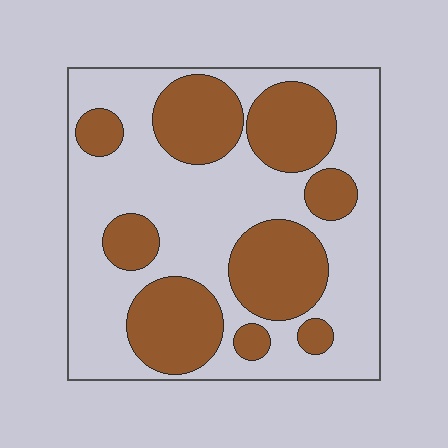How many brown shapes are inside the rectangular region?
9.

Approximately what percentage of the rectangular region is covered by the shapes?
Approximately 40%.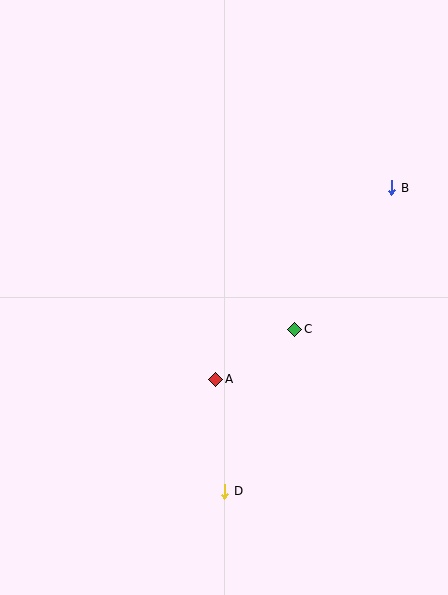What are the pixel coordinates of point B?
Point B is at (392, 188).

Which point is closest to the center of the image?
Point C at (295, 329) is closest to the center.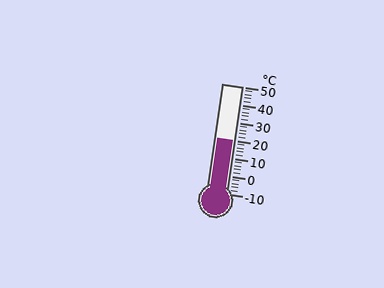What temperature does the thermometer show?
The thermometer shows approximately 20°C.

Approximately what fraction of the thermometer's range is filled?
The thermometer is filled to approximately 50% of its range.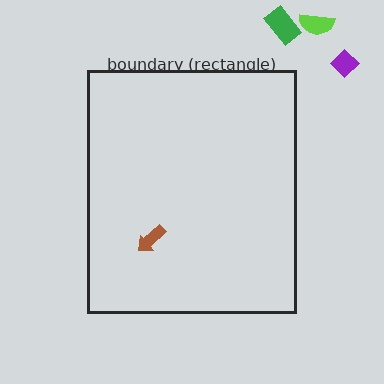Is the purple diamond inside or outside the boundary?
Outside.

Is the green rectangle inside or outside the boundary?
Outside.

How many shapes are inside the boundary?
1 inside, 3 outside.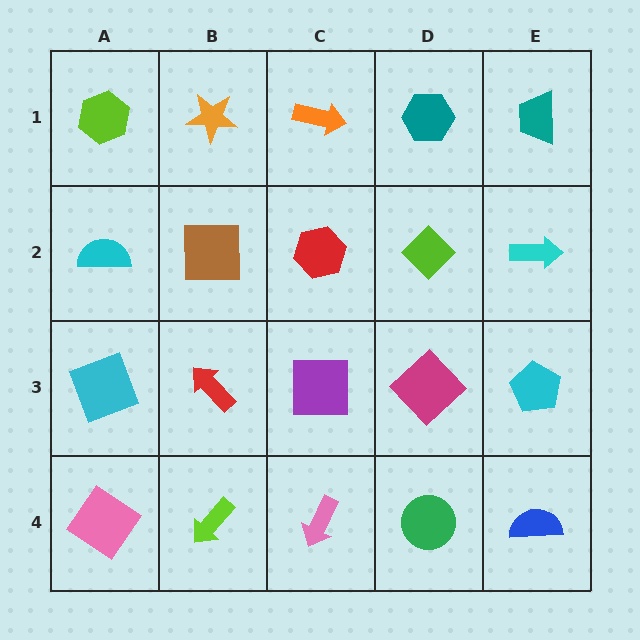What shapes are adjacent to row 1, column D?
A lime diamond (row 2, column D), an orange arrow (row 1, column C), a teal trapezoid (row 1, column E).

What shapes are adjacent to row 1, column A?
A cyan semicircle (row 2, column A), an orange star (row 1, column B).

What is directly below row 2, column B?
A red arrow.